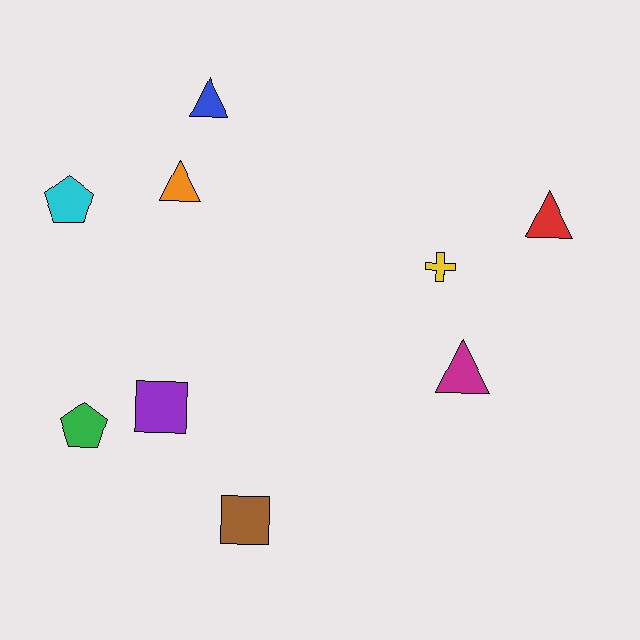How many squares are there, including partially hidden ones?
There are 2 squares.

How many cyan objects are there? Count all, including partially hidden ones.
There is 1 cyan object.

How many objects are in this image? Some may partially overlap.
There are 9 objects.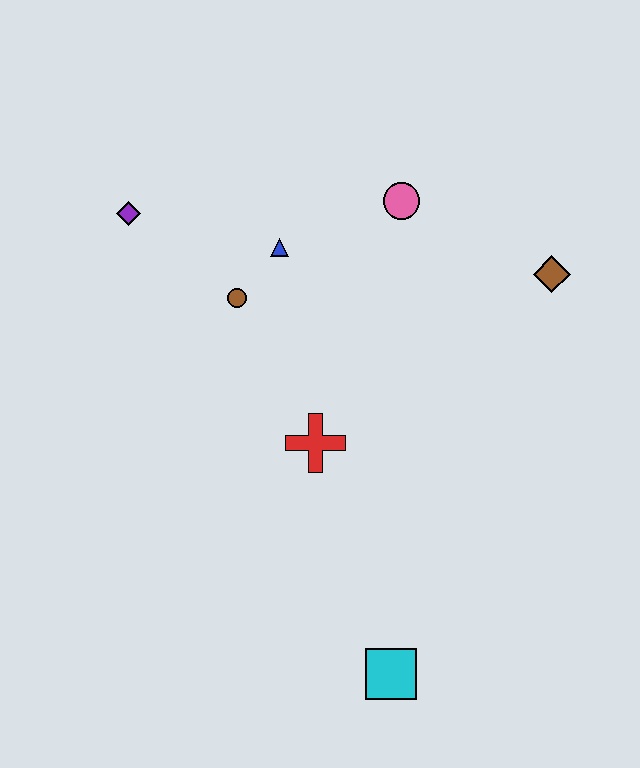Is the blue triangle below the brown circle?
No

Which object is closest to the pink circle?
The blue triangle is closest to the pink circle.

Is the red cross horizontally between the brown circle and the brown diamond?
Yes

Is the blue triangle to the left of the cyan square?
Yes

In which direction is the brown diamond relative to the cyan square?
The brown diamond is above the cyan square.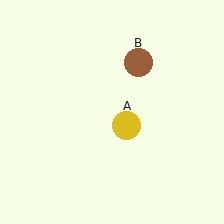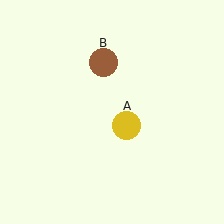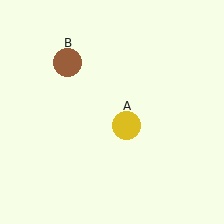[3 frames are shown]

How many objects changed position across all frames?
1 object changed position: brown circle (object B).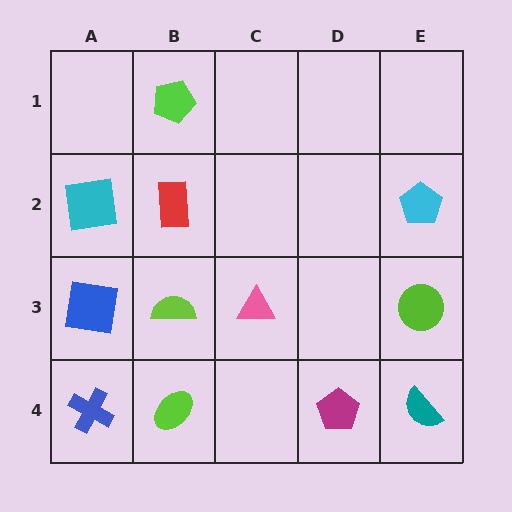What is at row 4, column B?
A lime ellipse.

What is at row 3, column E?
A lime circle.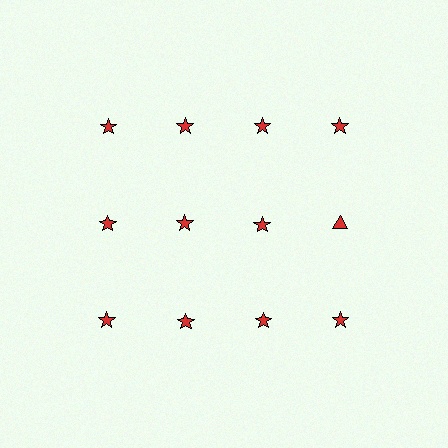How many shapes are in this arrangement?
There are 12 shapes arranged in a grid pattern.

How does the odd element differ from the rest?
It has a different shape: triangle instead of star.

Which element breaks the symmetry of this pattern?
The red triangle in the second row, second from right column breaks the symmetry. All other shapes are red stars.